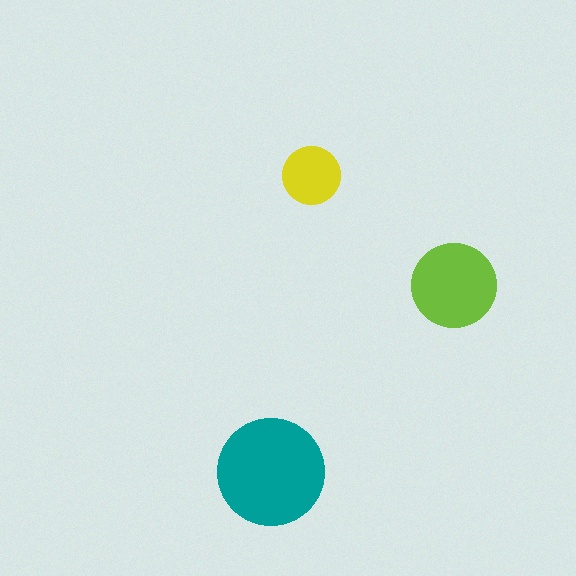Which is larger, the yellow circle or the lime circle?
The lime one.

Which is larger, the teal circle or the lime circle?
The teal one.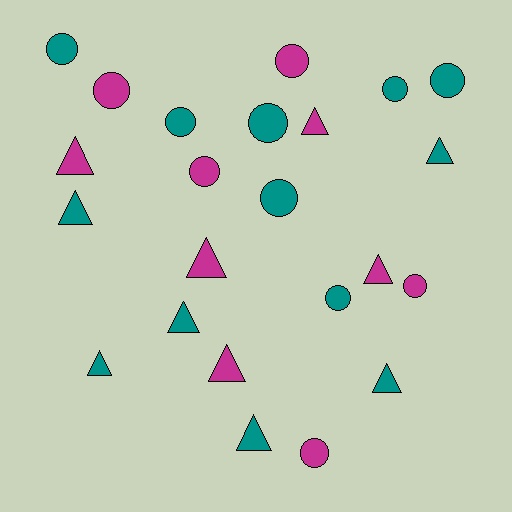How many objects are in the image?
There are 23 objects.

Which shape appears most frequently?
Circle, with 12 objects.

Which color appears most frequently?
Teal, with 13 objects.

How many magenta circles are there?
There are 5 magenta circles.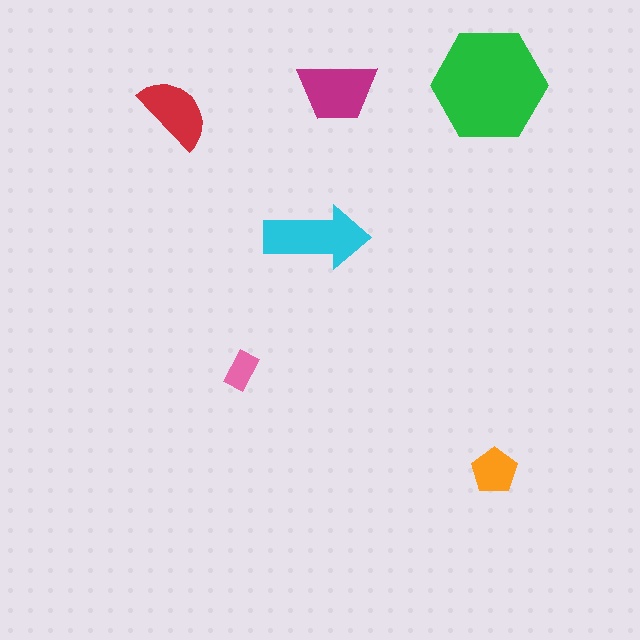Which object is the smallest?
The pink rectangle.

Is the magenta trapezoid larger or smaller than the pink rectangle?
Larger.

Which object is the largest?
The green hexagon.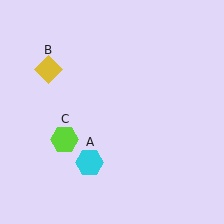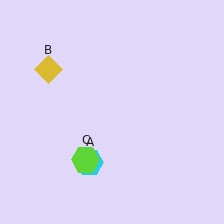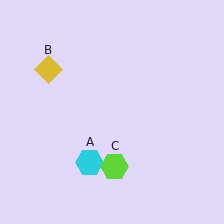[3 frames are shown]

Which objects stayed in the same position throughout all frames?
Cyan hexagon (object A) and yellow diamond (object B) remained stationary.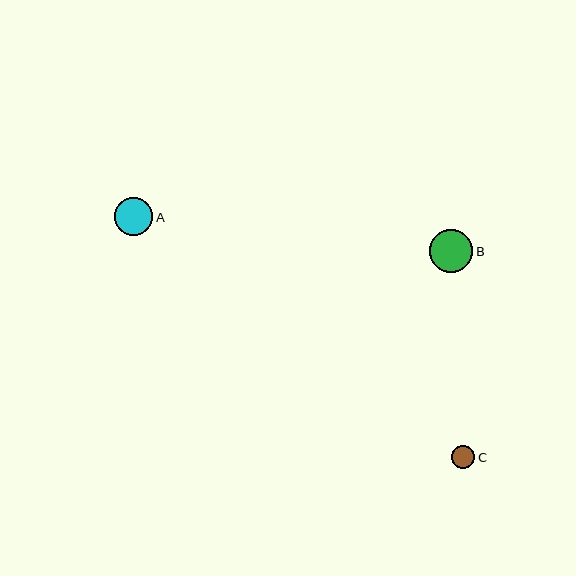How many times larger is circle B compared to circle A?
Circle B is approximately 1.1 times the size of circle A.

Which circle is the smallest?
Circle C is the smallest with a size of approximately 23 pixels.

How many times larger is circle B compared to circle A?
Circle B is approximately 1.1 times the size of circle A.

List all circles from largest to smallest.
From largest to smallest: B, A, C.